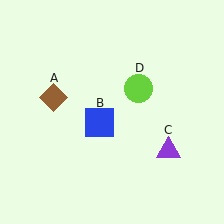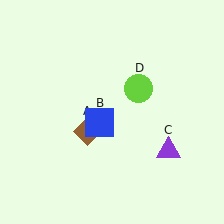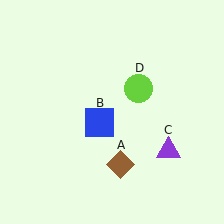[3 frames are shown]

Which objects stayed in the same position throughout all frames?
Blue square (object B) and purple triangle (object C) and lime circle (object D) remained stationary.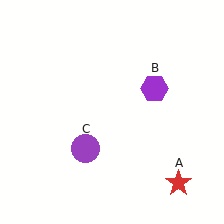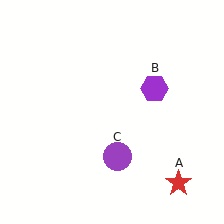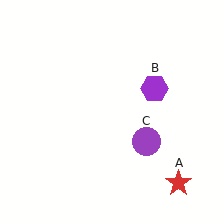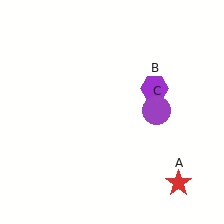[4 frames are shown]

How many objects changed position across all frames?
1 object changed position: purple circle (object C).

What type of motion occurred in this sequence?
The purple circle (object C) rotated counterclockwise around the center of the scene.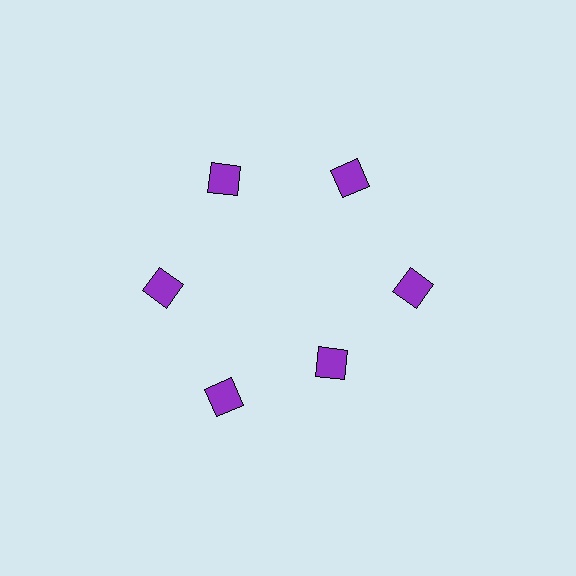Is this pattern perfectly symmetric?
No. The 6 purple squares are arranged in a ring, but one element near the 5 o'clock position is pulled inward toward the center, breaking the 6-fold rotational symmetry.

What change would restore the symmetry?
The symmetry would be restored by moving it outward, back onto the ring so that all 6 squares sit at equal angles and equal distance from the center.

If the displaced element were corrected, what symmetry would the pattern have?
It would have 6-fold rotational symmetry — the pattern would map onto itself every 60 degrees.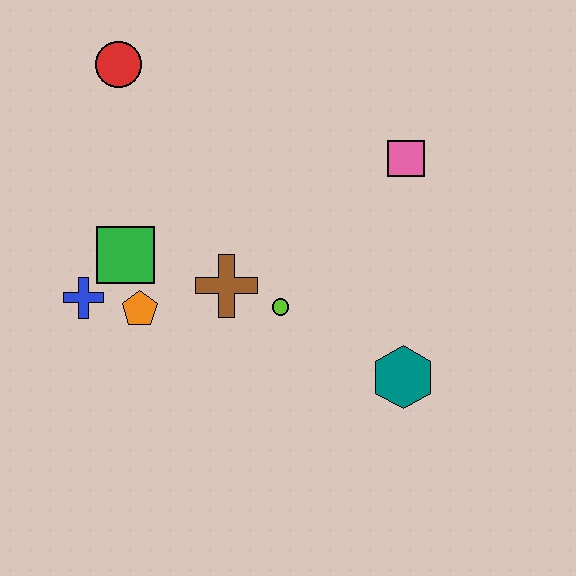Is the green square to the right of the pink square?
No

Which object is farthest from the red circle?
The teal hexagon is farthest from the red circle.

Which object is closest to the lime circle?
The brown cross is closest to the lime circle.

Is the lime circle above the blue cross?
No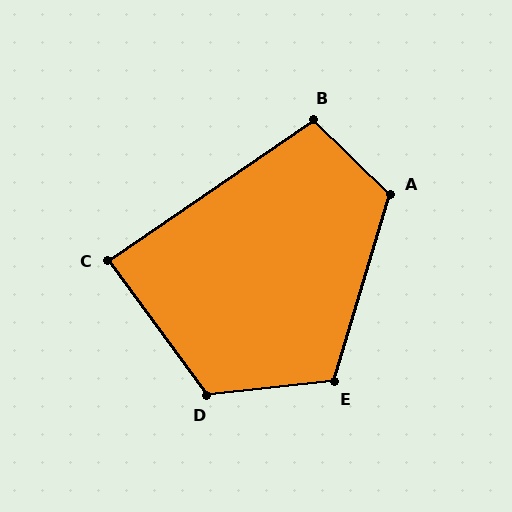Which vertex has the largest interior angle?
D, at approximately 120 degrees.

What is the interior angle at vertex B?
Approximately 101 degrees (obtuse).